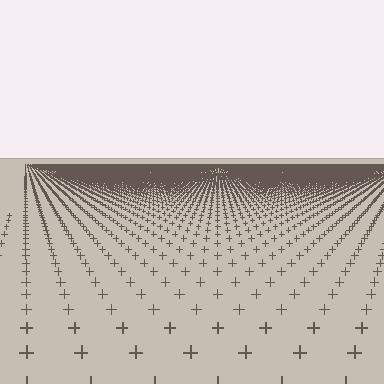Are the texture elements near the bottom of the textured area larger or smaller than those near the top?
Larger. Near the bottom, elements are closer to the viewer and appear at a bigger on-screen size.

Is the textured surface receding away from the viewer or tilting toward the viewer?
The surface is receding away from the viewer. Texture elements get smaller and denser toward the top.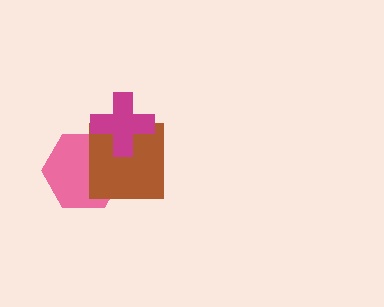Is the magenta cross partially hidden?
No, no other shape covers it.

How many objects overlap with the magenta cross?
2 objects overlap with the magenta cross.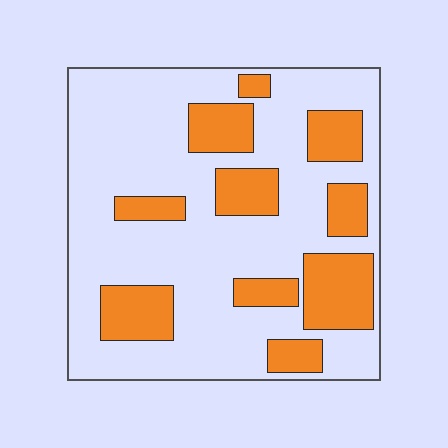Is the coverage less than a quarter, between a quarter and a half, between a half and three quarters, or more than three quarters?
Between a quarter and a half.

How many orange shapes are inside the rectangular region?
10.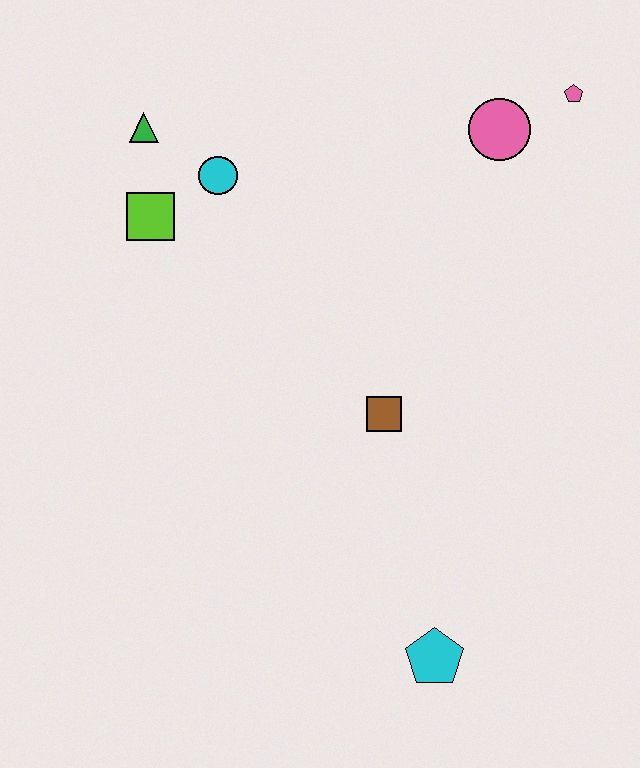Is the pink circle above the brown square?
Yes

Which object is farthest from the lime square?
The cyan pentagon is farthest from the lime square.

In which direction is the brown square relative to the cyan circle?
The brown square is below the cyan circle.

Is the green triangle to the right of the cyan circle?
No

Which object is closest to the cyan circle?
The lime square is closest to the cyan circle.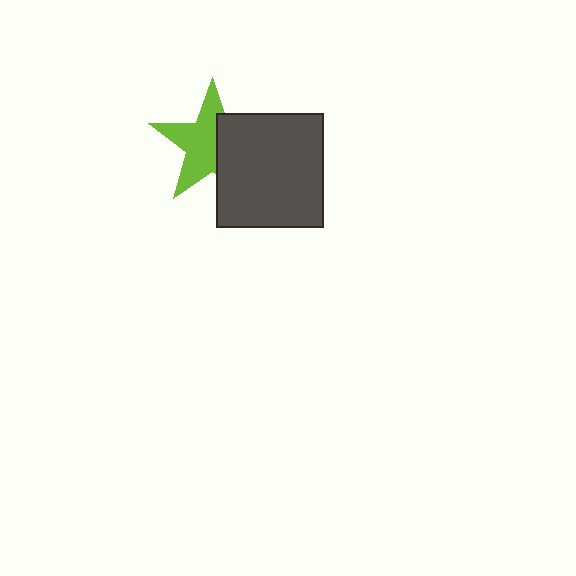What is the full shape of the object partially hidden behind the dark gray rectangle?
The partially hidden object is a lime star.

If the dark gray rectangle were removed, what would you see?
You would see the complete lime star.